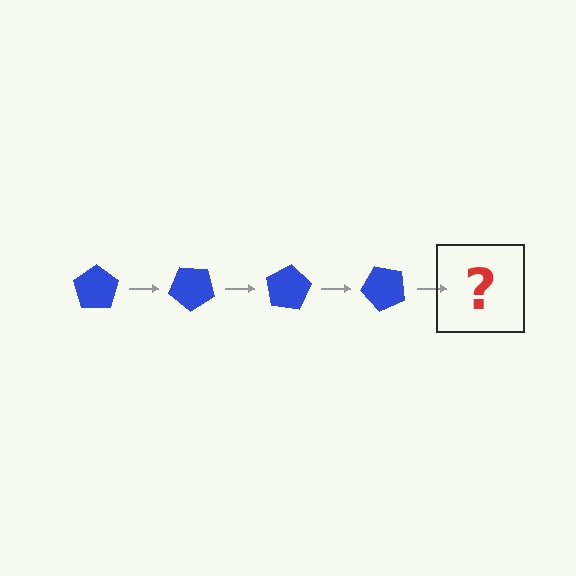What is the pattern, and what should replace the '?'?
The pattern is that the pentagon rotates 40 degrees each step. The '?' should be a blue pentagon rotated 160 degrees.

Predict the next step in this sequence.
The next step is a blue pentagon rotated 160 degrees.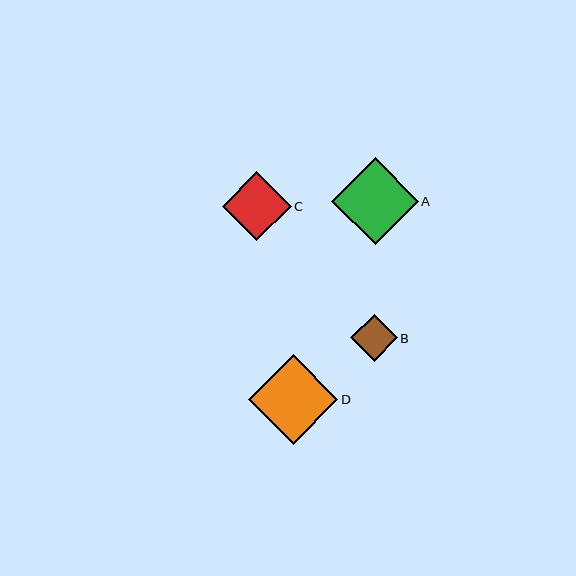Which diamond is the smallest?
Diamond B is the smallest with a size of approximately 47 pixels.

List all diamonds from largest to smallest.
From largest to smallest: D, A, C, B.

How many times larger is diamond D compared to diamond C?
Diamond D is approximately 1.3 times the size of diamond C.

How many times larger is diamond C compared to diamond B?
Diamond C is approximately 1.5 times the size of diamond B.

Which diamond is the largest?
Diamond D is the largest with a size of approximately 89 pixels.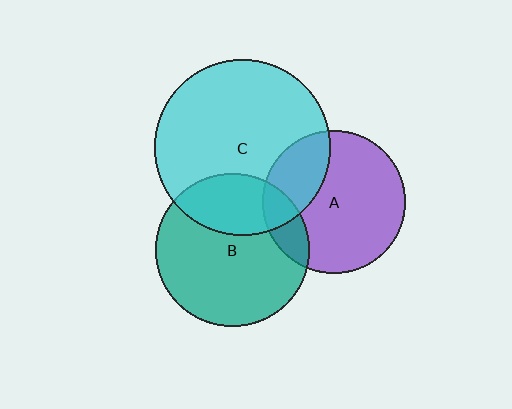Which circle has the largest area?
Circle C (cyan).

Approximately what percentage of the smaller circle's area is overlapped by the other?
Approximately 25%.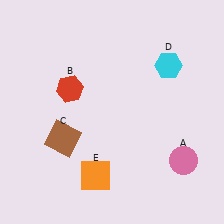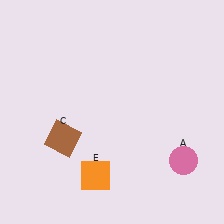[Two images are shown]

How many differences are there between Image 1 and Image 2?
There are 2 differences between the two images.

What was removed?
The cyan hexagon (D), the red hexagon (B) were removed in Image 2.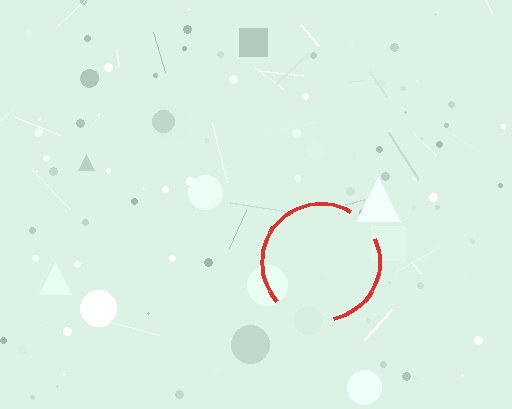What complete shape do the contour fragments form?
The contour fragments form a circle.